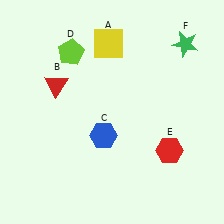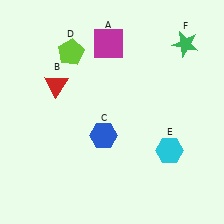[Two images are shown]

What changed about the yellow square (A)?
In Image 1, A is yellow. In Image 2, it changed to magenta.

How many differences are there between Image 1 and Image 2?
There are 2 differences between the two images.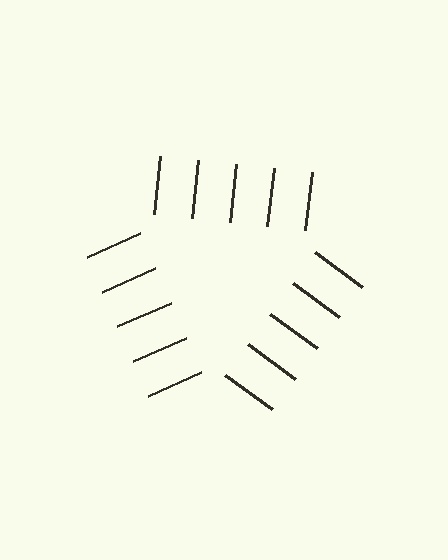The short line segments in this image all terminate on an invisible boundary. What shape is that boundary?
An illusory triangle — the line segments terminate on its edges but no continuous stroke is drawn.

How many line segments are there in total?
15 — 5 along each of the 3 edges.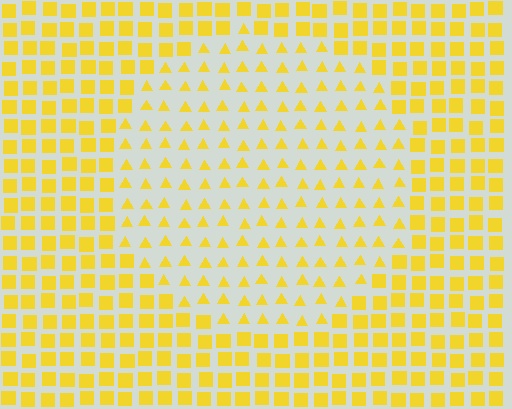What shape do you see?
I see a circle.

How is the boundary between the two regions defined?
The boundary is defined by a change in element shape: triangles inside vs. squares outside. All elements share the same color and spacing.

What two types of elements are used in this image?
The image uses triangles inside the circle region and squares outside it.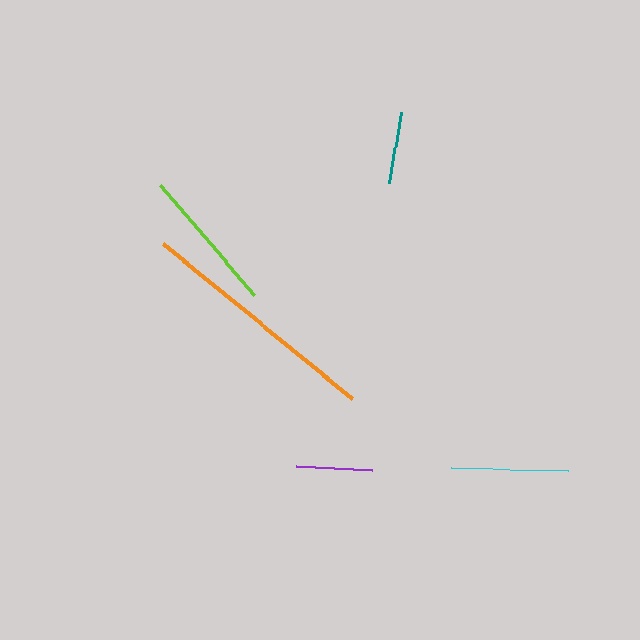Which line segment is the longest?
The orange line is the longest at approximately 246 pixels.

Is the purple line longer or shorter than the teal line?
The purple line is longer than the teal line.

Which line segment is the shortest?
The teal line is the shortest at approximately 72 pixels.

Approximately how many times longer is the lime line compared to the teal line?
The lime line is approximately 2.0 times the length of the teal line.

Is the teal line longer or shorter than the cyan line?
The cyan line is longer than the teal line.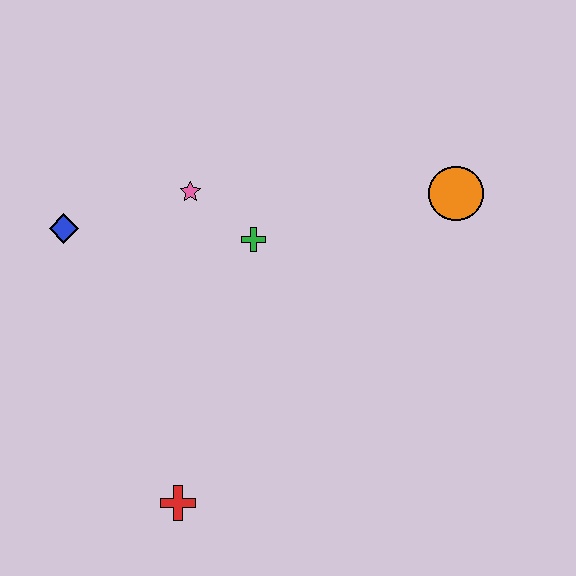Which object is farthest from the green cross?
The red cross is farthest from the green cross.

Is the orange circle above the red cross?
Yes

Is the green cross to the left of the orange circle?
Yes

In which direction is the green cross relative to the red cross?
The green cross is above the red cross.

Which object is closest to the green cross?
The pink star is closest to the green cross.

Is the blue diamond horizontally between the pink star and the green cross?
No